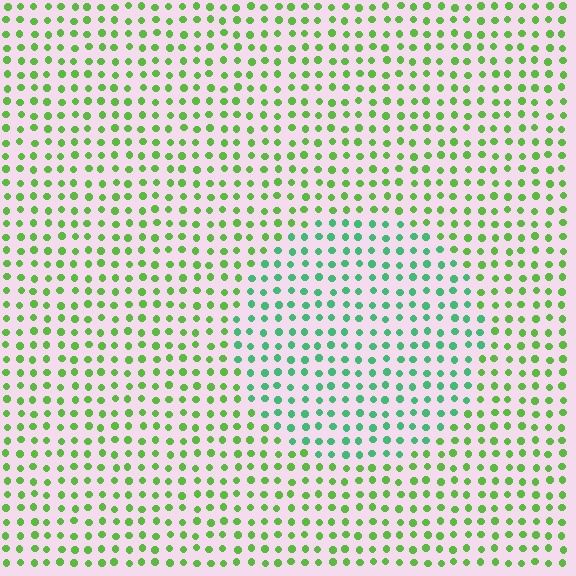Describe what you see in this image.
The image is filled with small lime elements in a uniform arrangement. A circle-shaped region is visible where the elements are tinted to a slightly different hue, forming a subtle color boundary.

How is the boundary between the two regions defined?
The boundary is defined purely by a slight shift in hue (about 39 degrees). Spacing, size, and orientation are identical on both sides.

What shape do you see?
I see a circle.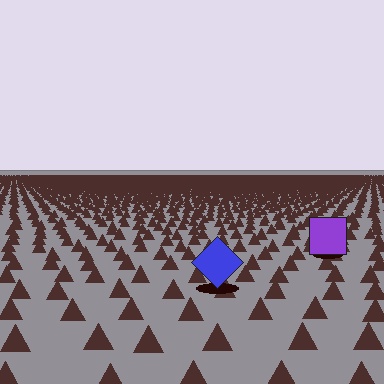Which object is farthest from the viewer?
The purple square is farthest from the viewer. It appears smaller and the ground texture around it is denser.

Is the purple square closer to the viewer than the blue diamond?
No. The blue diamond is closer — you can tell from the texture gradient: the ground texture is coarser near it.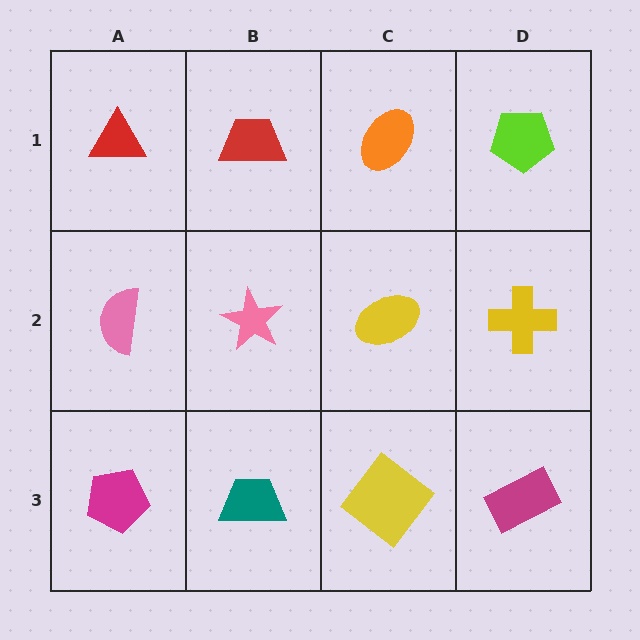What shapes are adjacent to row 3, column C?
A yellow ellipse (row 2, column C), a teal trapezoid (row 3, column B), a magenta rectangle (row 3, column D).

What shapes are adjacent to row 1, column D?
A yellow cross (row 2, column D), an orange ellipse (row 1, column C).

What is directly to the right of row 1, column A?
A red trapezoid.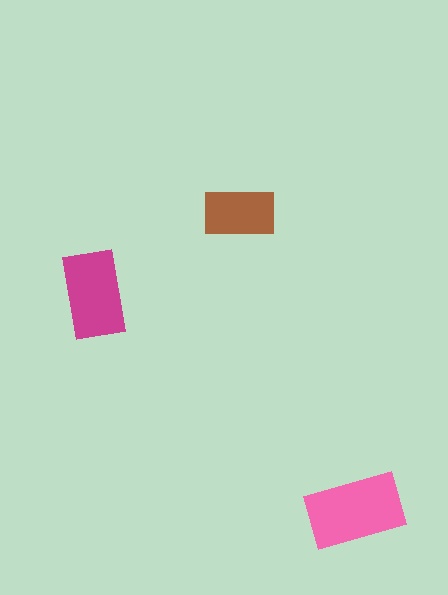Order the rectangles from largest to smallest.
the pink one, the magenta one, the brown one.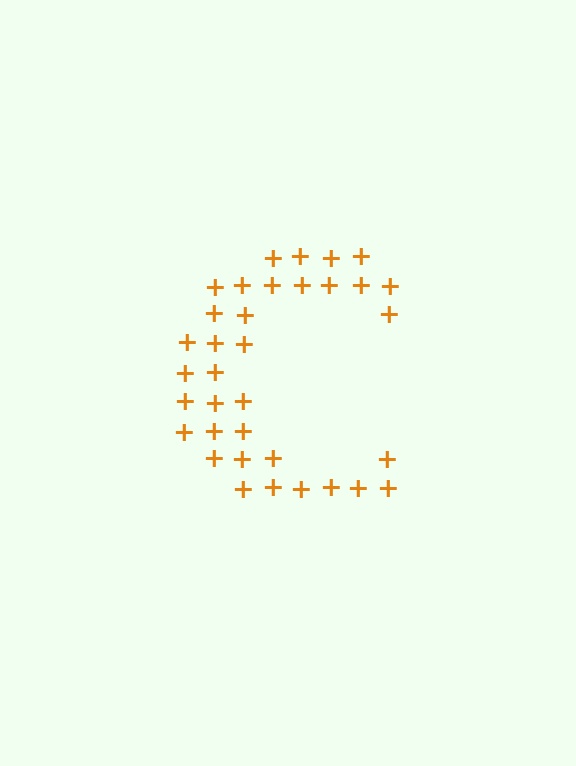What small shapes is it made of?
It is made of small plus signs.